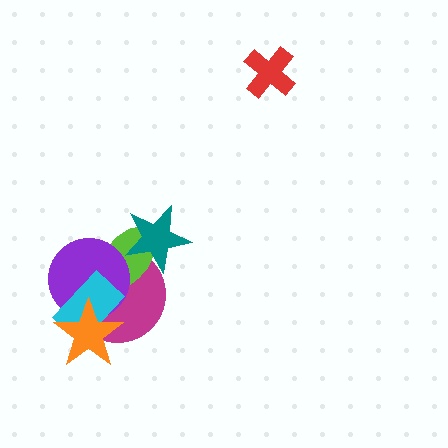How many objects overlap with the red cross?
0 objects overlap with the red cross.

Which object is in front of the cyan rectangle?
The orange star is in front of the cyan rectangle.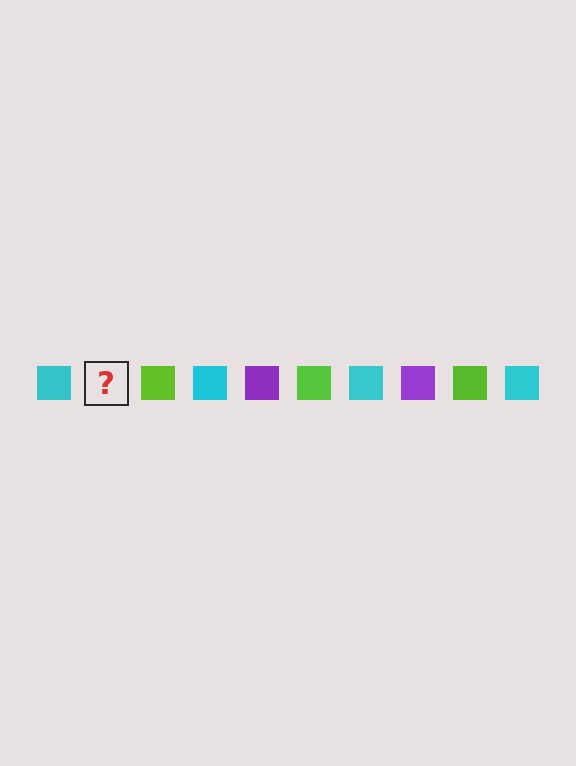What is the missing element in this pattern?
The missing element is a purple square.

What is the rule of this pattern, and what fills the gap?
The rule is that the pattern cycles through cyan, purple, lime squares. The gap should be filled with a purple square.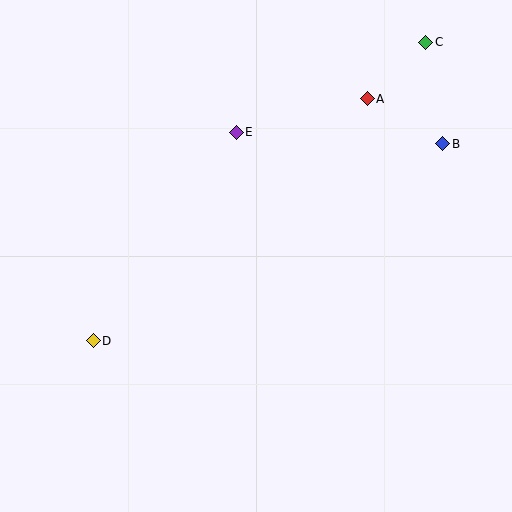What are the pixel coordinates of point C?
Point C is at (426, 42).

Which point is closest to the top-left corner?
Point E is closest to the top-left corner.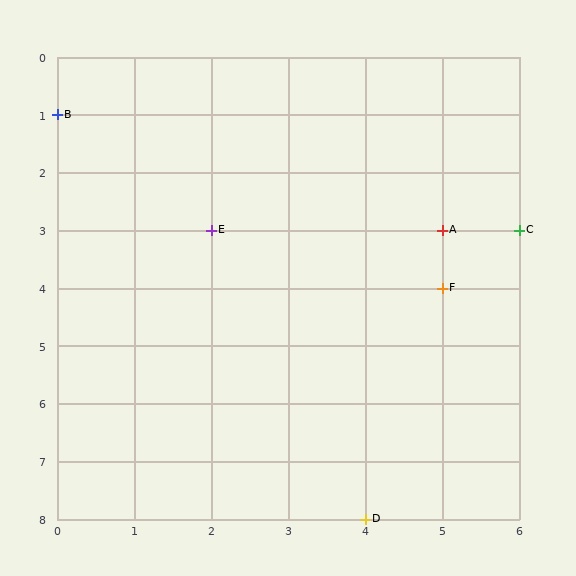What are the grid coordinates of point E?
Point E is at grid coordinates (2, 3).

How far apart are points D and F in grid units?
Points D and F are 1 column and 4 rows apart (about 4.1 grid units diagonally).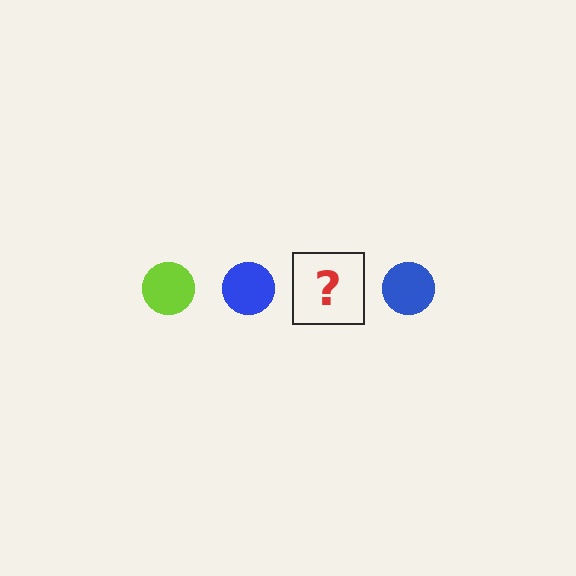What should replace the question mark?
The question mark should be replaced with a lime circle.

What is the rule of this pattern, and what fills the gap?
The rule is that the pattern cycles through lime, blue circles. The gap should be filled with a lime circle.